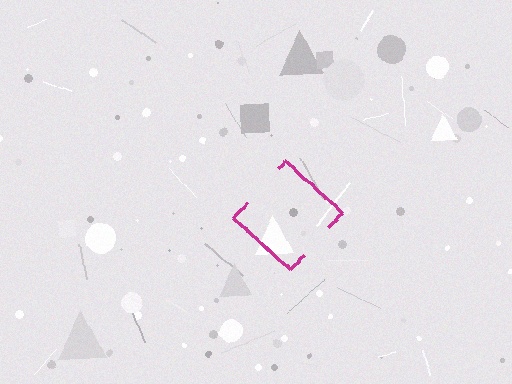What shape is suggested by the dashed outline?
The dashed outline suggests a diamond.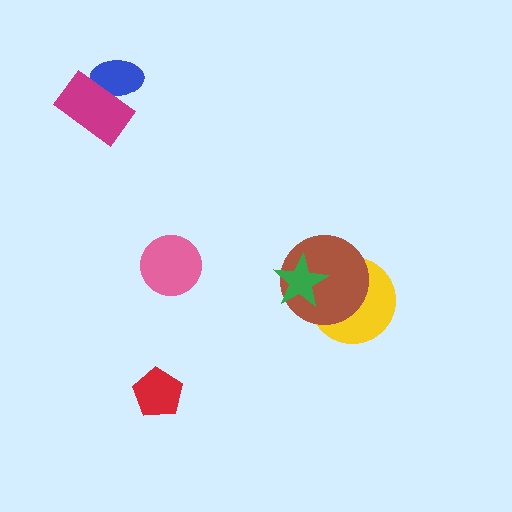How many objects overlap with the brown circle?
2 objects overlap with the brown circle.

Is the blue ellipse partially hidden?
Yes, it is partially covered by another shape.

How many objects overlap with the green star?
2 objects overlap with the green star.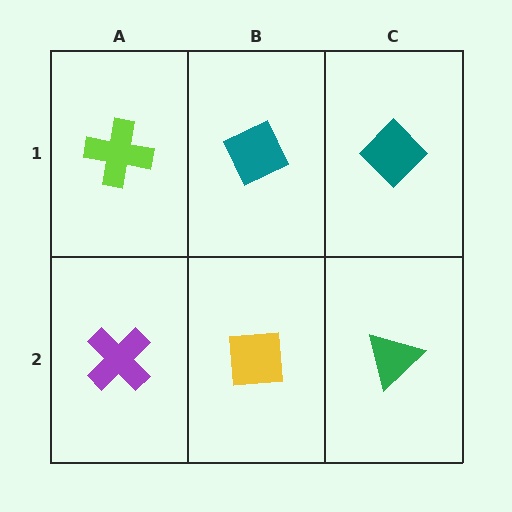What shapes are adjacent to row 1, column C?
A green triangle (row 2, column C), a teal diamond (row 1, column B).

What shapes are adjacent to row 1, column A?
A purple cross (row 2, column A), a teal diamond (row 1, column B).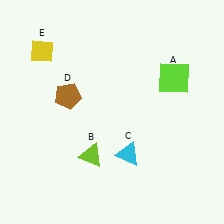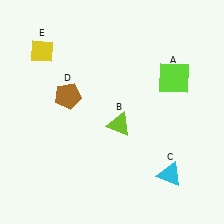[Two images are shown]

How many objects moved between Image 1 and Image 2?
2 objects moved between the two images.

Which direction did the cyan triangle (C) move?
The cyan triangle (C) moved right.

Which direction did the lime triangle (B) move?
The lime triangle (B) moved up.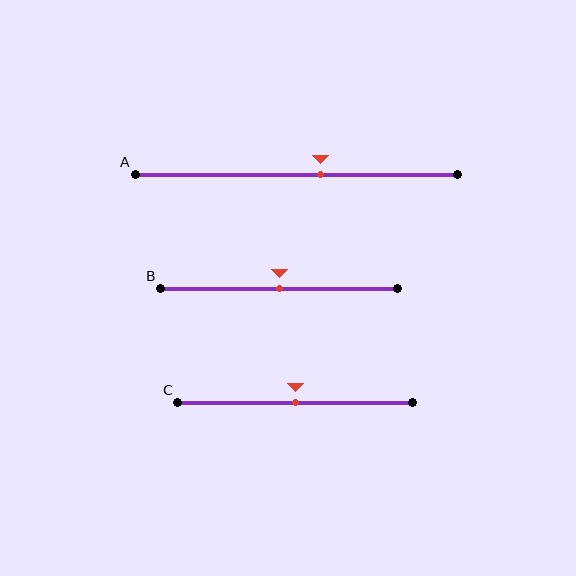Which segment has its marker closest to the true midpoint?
Segment B has its marker closest to the true midpoint.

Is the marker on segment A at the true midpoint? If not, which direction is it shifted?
No, the marker on segment A is shifted to the right by about 8% of the segment length.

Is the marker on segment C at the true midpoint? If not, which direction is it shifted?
Yes, the marker on segment C is at the true midpoint.